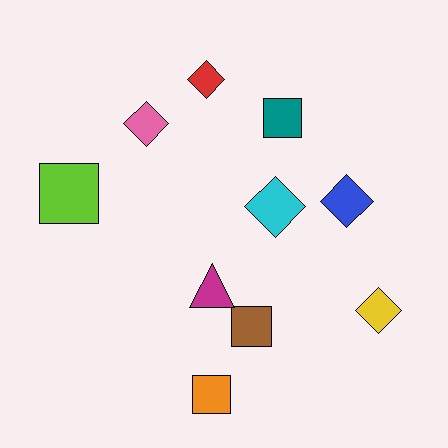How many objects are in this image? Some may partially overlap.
There are 10 objects.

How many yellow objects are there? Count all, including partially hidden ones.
There is 1 yellow object.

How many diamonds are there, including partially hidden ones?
There are 5 diamonds.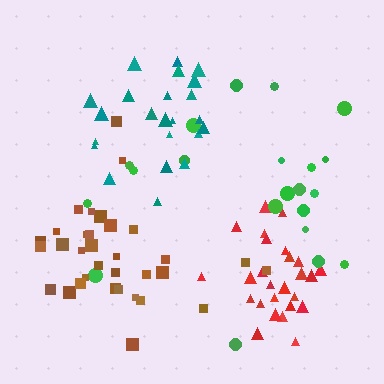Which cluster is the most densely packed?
Teal.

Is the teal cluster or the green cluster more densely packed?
Teal.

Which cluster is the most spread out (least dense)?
Green.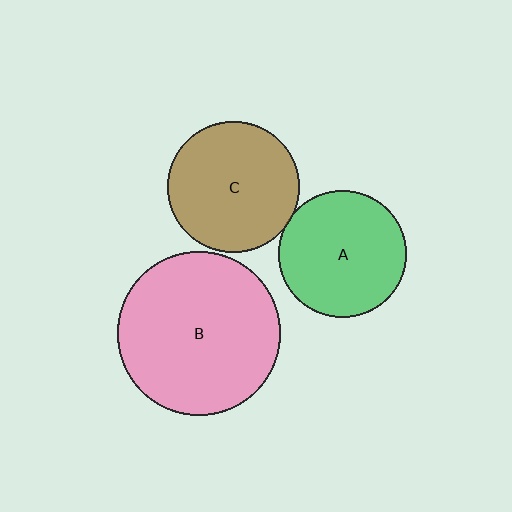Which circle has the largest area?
Circle B (pink).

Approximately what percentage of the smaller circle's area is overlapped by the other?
Approximately 5%.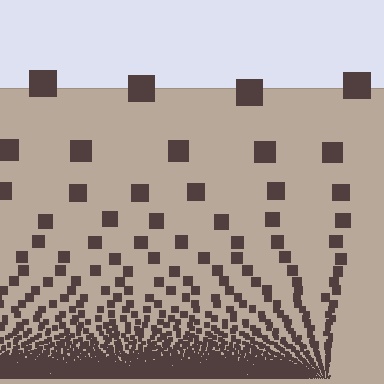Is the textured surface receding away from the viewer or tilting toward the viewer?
The surface appears to tilt toward the viewer. Texture elements get larger and sparser toward the top.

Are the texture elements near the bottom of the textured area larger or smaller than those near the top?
Smaller. The gradient is inverted — elements near the bottom are smaller and denser.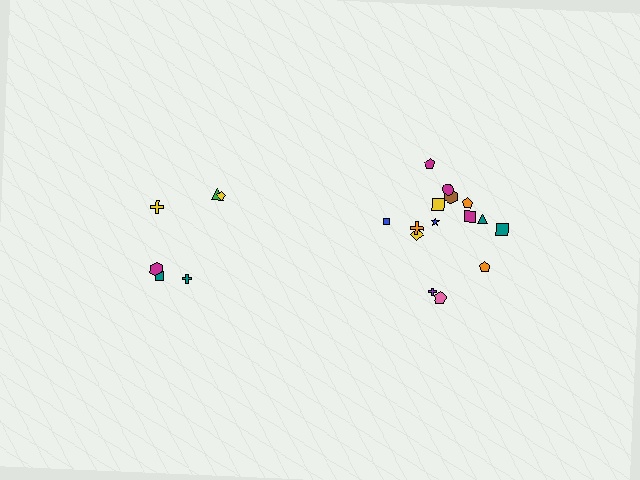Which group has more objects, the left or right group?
The right group.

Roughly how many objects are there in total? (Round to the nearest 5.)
Roughly 20 objects in total.